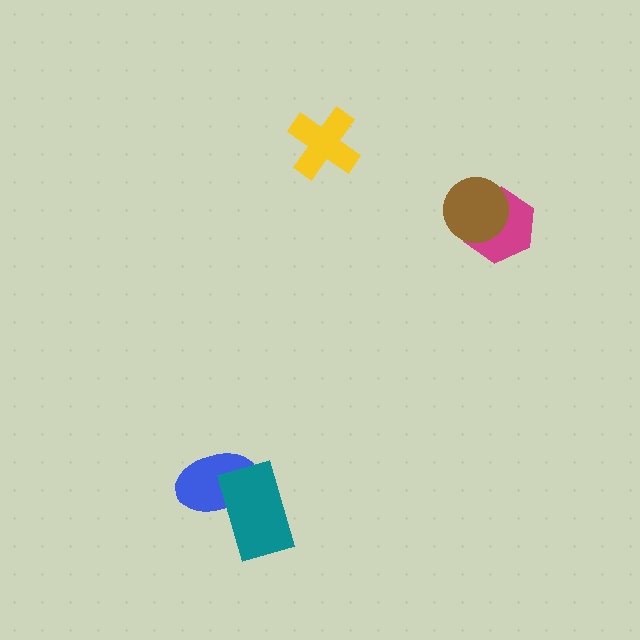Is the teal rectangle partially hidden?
No, no other shape covers it.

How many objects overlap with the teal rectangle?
1 object overlaps with the teal rectangle.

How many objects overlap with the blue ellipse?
1 object overlaps with the blue ellipse.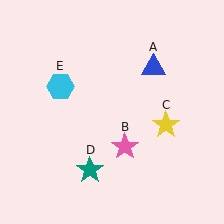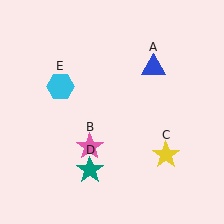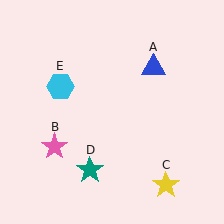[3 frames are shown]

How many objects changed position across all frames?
2 objects changed position: pink star (object B), yellow star (object C).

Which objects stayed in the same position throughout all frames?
Blue triangle (object A) and teal star (object D) and cyan hexagon (object E) remained stationary.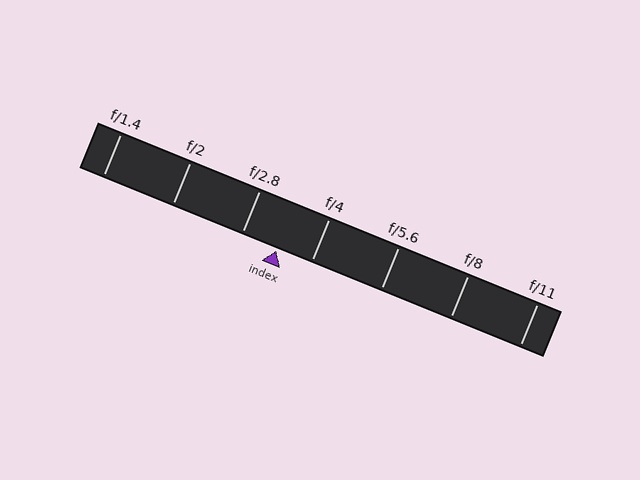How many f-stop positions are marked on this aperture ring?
There are 7 f-stop positions marked.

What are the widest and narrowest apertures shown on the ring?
The widest aperture shown is f/1.4 and the narrowest is f/11.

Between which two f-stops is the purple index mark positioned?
The index mark is between f/2.8 and f/4.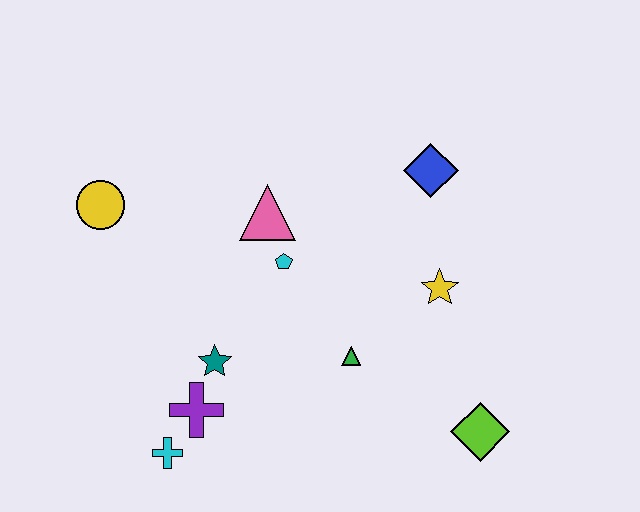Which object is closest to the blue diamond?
The yellow star is closest to the blue diamond.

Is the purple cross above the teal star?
No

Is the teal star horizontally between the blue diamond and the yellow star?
No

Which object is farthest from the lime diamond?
The yellow circle is farthest from the lime diamond.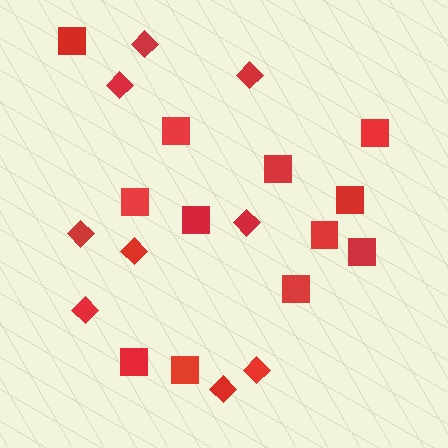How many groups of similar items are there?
There are 2 groups: one group of squares (12) and one group of diamonds (9).